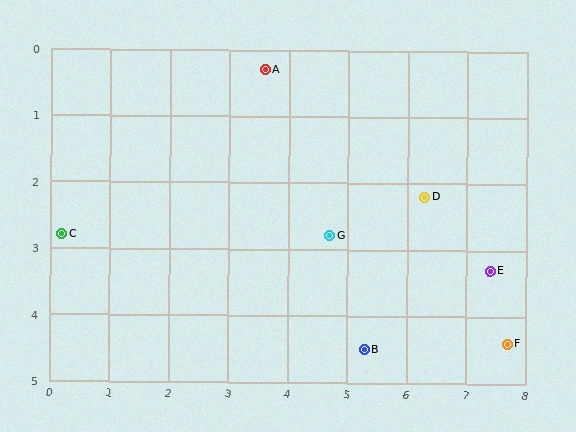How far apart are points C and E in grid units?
Points C and E are about 7.2 grid units apart.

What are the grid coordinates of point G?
Point G is at approximately (4.7, 2.8).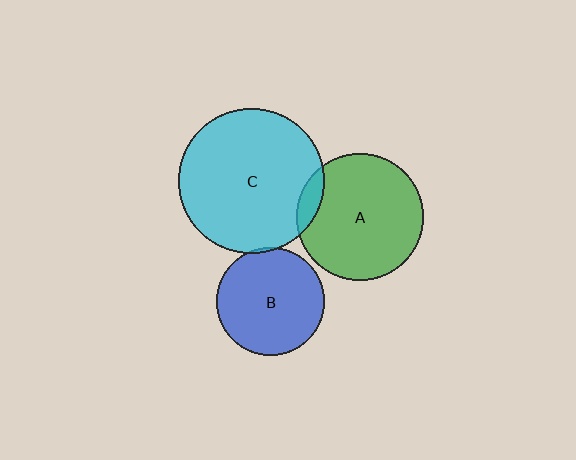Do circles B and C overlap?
Yes.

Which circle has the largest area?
Circle C (cyan).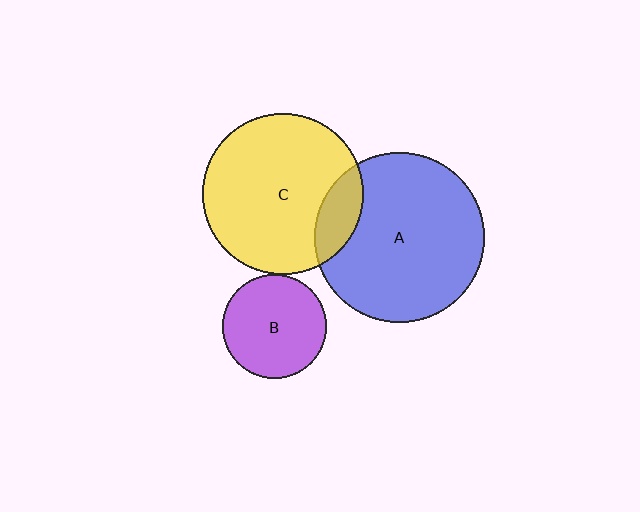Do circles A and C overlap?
Yes.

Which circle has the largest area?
Circle A (blue).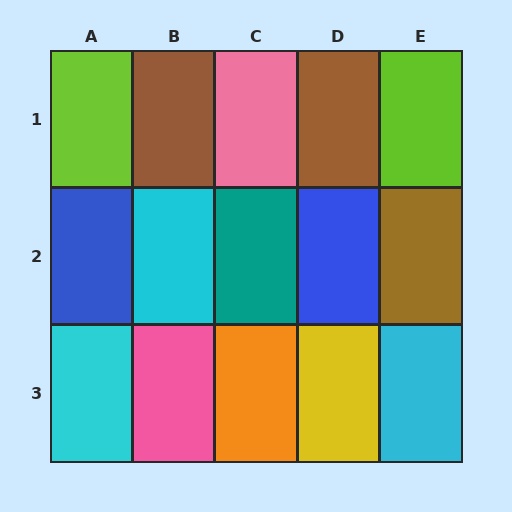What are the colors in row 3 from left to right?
Cyan, pink, orange, yellow, cyan.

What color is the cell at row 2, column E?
Brown.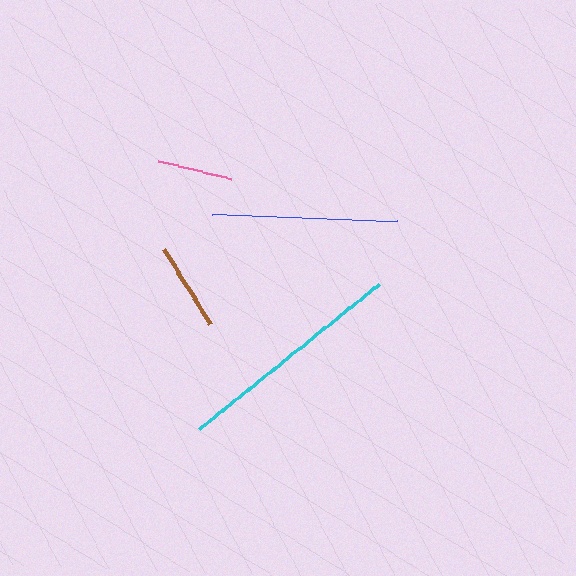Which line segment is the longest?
The cyan line is the longest at approximately 231 pixels.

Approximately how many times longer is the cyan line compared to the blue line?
The cyan line is approximately 1.3 times the length of the blue line.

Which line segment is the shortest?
The pink line is the shortest at approximately 76 pixels.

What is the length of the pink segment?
The pink segment is approximately 76 pixels long.